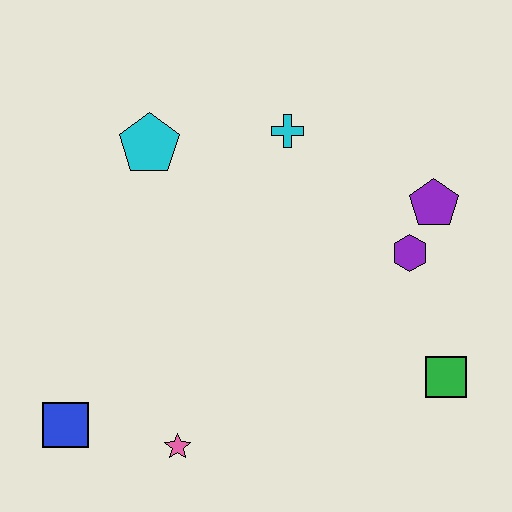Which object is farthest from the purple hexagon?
The blue square is farthest from the purple hexagon.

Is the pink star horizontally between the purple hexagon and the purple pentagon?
No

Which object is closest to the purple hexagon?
The purple pentagon is closest to the purple hexagon.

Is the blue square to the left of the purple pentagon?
Yes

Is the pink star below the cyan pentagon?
Yes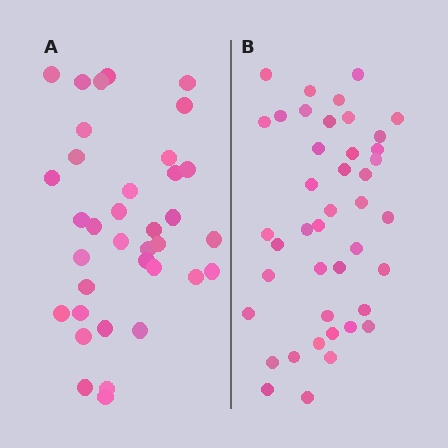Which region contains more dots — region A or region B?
Region B (the right region) has more dots.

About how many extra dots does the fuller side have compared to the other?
Region B has about 6 more dots than region A.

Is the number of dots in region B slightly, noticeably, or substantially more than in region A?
Region B has only slightly more — the two regions are fairly close. The ratio is roughly 1.2 to 1.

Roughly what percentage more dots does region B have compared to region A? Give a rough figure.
About 15% more.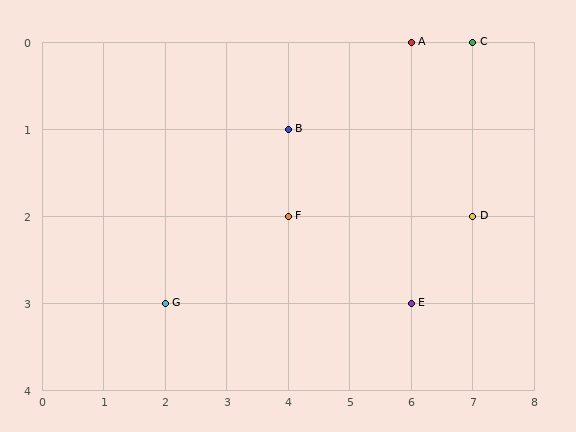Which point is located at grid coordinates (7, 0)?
Point C is at (7, 0).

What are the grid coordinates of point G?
Point G is at grid coordinates (2, 3).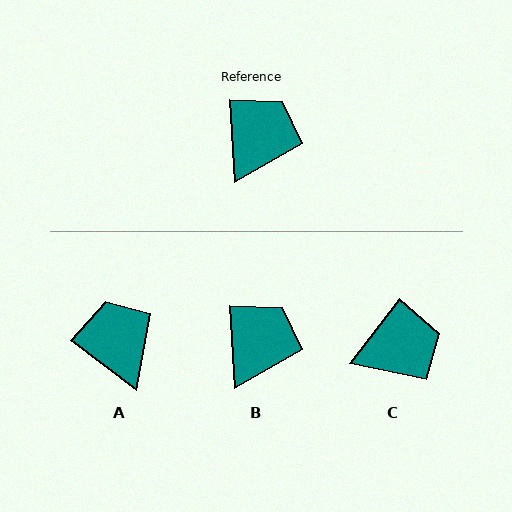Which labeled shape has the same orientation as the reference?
B.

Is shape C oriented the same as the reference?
No, it is off by about 41 degrees.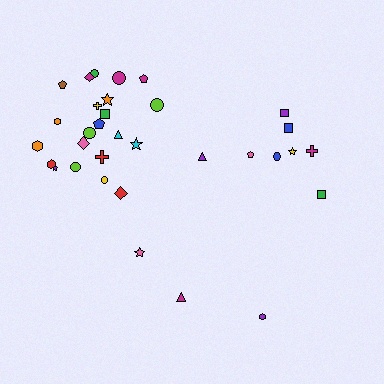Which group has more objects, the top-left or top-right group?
The top-left group.